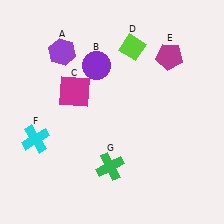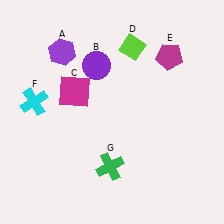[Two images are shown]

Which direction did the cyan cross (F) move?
The cyan cross (F) moved up.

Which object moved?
The cyan cross (F) moved up.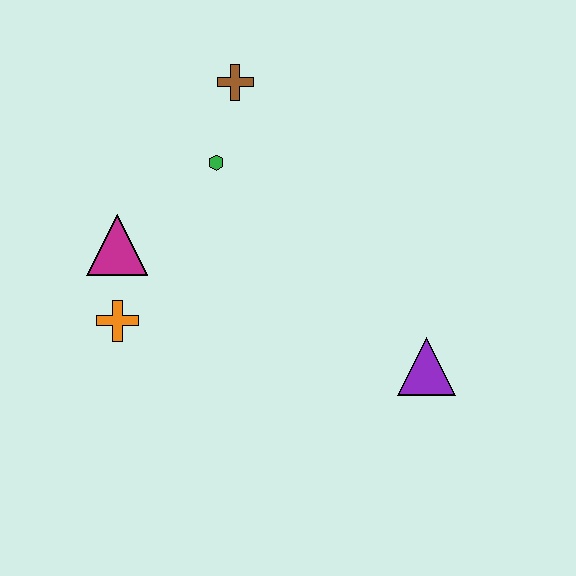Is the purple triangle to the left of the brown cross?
No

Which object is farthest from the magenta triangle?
The purple triangle is farthest from the magenta triangle.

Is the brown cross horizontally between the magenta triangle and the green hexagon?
No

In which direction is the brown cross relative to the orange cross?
The brown cross is above the orange cross.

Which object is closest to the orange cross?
The magenta triangle is closest to the orange cross.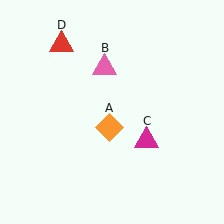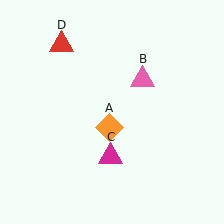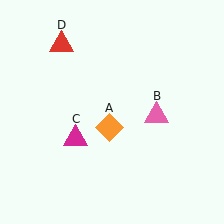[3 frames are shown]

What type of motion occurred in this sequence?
The pink triangle (object B), magenta triangle (object C) rotated clockwise around the center of the scene.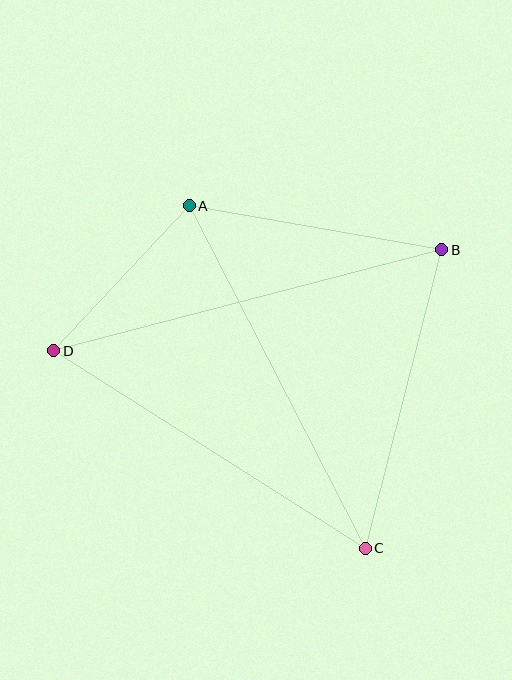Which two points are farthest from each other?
Points B and D are farthest from each other.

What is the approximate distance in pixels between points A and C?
The distance between A and C is approximately 385 pixels.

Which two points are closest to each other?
Points A and D are closest to each other.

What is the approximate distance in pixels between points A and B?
The distance between A and B is approximately 256 pixels.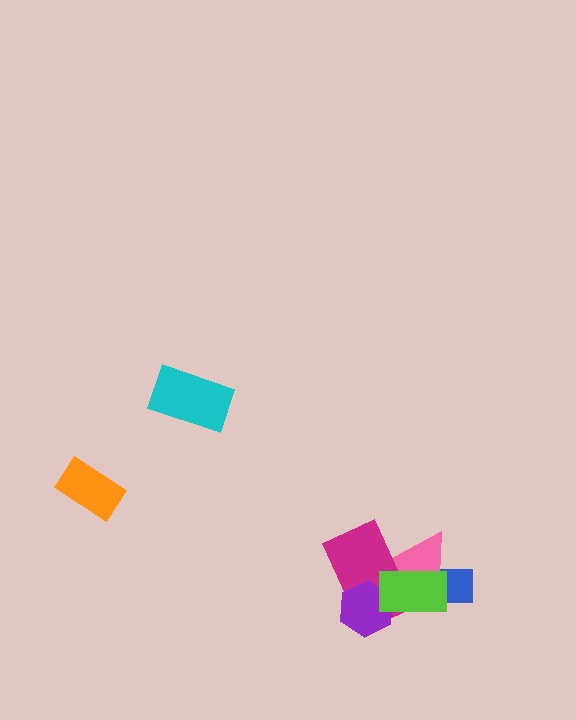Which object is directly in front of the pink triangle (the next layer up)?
The magenta rectangle is directly in front of the pink triangle.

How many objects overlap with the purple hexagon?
2 objects overlap with the purple hexagon.